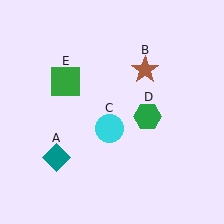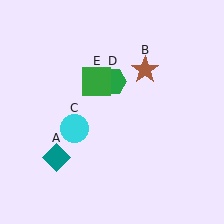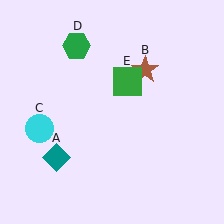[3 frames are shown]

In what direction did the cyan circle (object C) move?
The cyan circle (object C) moved left.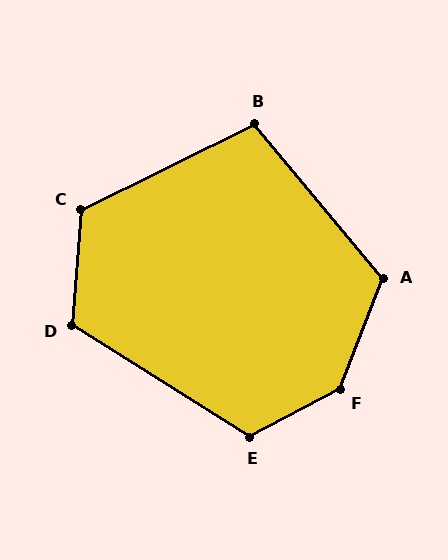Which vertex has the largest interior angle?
F, at approximately 139 degrees.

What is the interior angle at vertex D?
Approximately 117 degrees (obtuse).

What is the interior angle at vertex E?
Approximately 120 degrees (obtuse).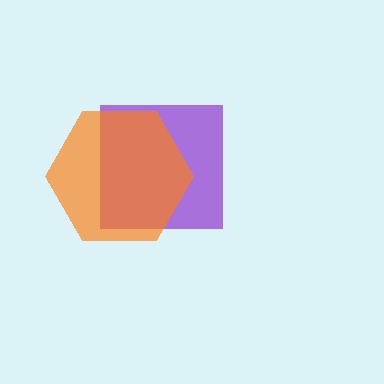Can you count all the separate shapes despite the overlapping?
Yes, there are 2 separate shapes.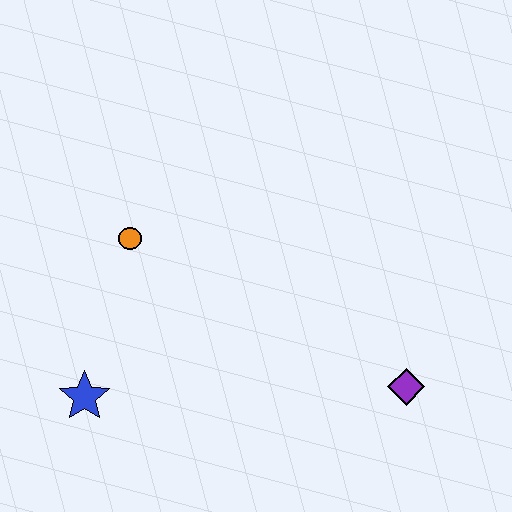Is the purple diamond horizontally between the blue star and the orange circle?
No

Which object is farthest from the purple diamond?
The blue star is farthest from the purple diamond.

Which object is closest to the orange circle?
The blue star is closest to the orange circle.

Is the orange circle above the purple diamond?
Yes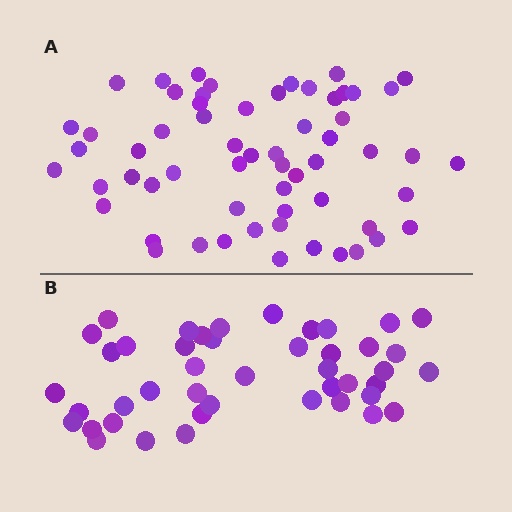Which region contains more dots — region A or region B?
Region A (the top region) has more dots.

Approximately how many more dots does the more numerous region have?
Region A has approximately 15 more dots than region B.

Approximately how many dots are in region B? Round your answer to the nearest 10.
About 40 dots. (The exact count is 44, which rounds to 40.)